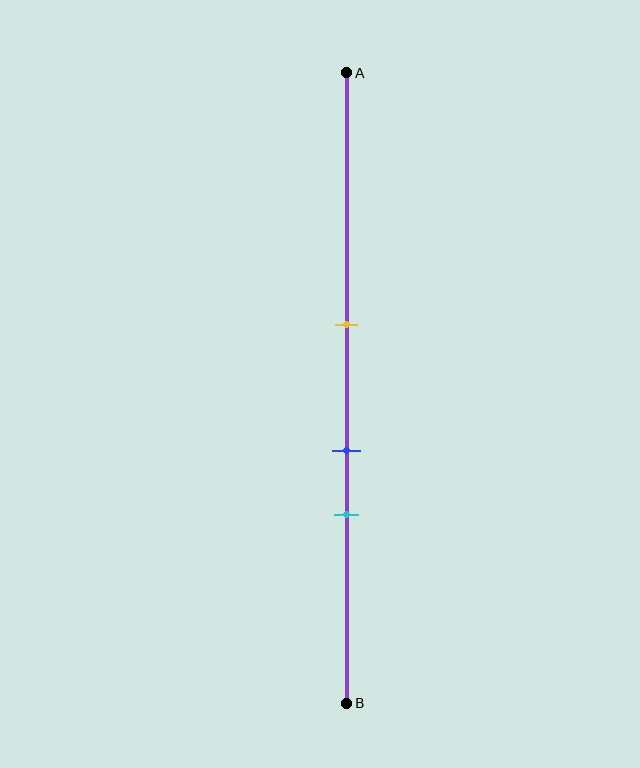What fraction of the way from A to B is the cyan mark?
The cyan mark is approximately 70% (0.7) of the way from A to B.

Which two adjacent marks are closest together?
The blue and cyan marks are the closest adjacent pair.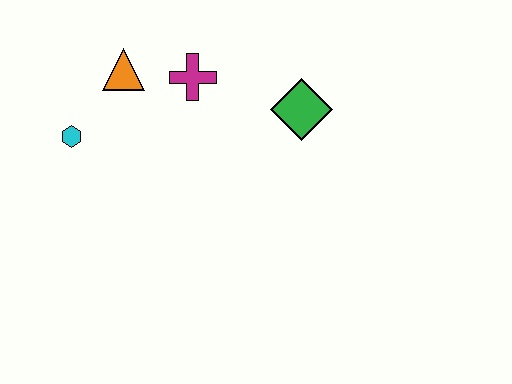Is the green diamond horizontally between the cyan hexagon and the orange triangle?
No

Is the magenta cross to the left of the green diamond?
Yes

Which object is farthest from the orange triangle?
The green diamond is farthest from the orange triangle.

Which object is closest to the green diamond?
The magenta cross is closest to the green diamond.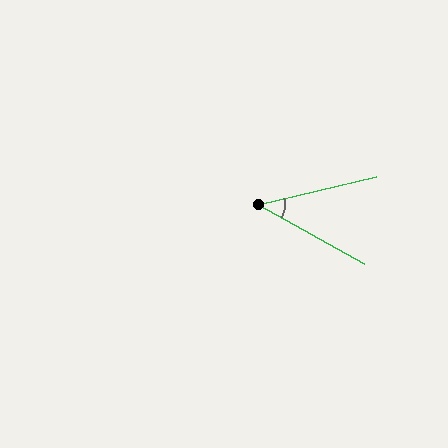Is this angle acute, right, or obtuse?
It is acute.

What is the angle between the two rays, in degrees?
Approximately 43 degrees.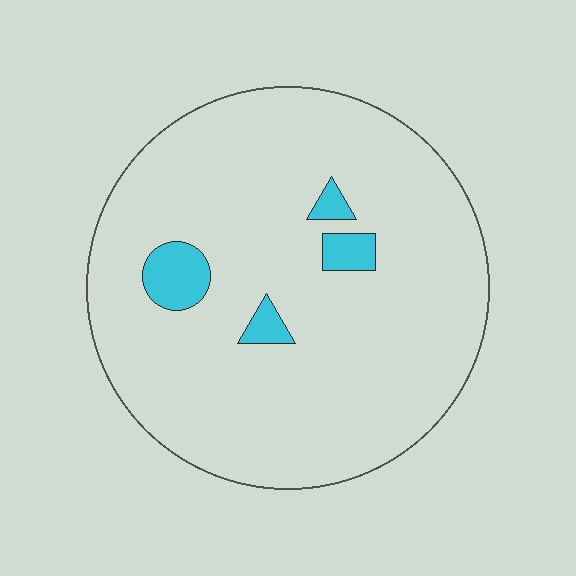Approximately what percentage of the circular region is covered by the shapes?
Approximately 5%.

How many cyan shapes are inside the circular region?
4.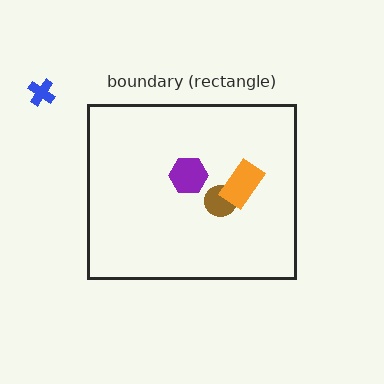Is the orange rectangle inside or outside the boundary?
Inside.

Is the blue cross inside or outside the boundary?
Outside.